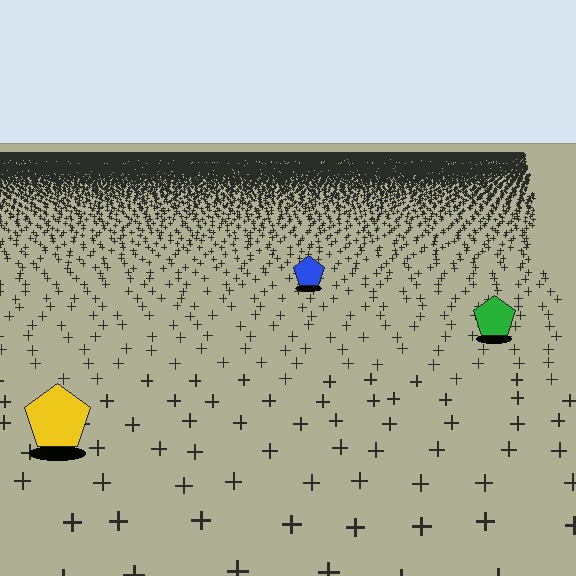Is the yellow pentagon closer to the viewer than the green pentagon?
Yes. The yellow pentagon is closer — you can tell from the texture gradient: the ground texture is coarser near it.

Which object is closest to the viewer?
The yellow pentagon is closest. The texture marks near it are larger and more spread out.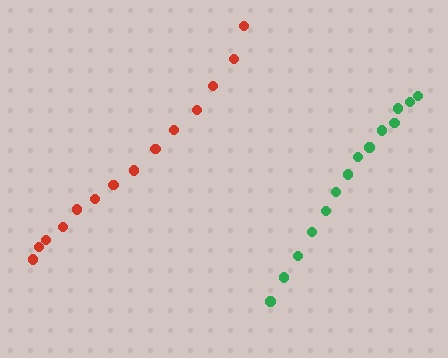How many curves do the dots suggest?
There are 2 distinct paths.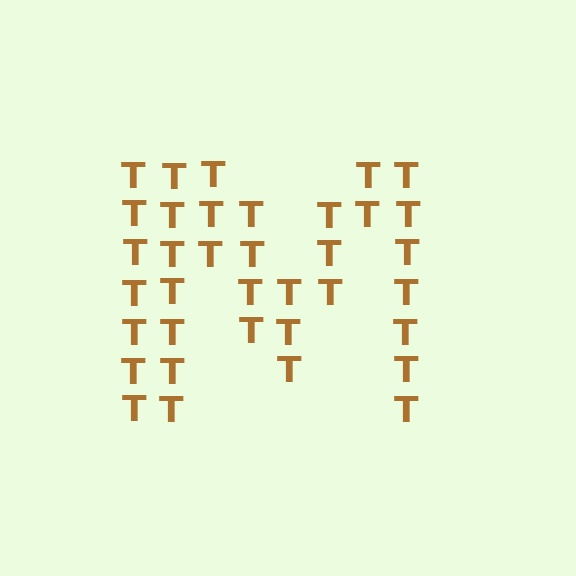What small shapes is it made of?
It is made of small letter T's.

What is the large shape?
The large shape is the letter M.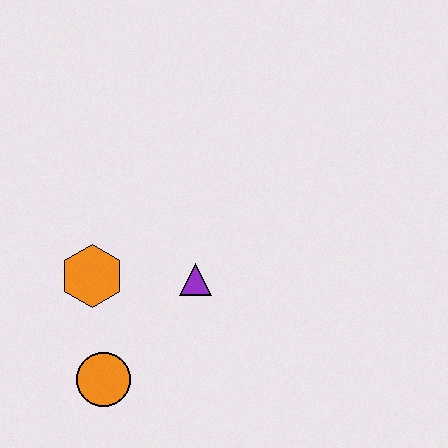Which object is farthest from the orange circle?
The purple triangle is farthest from the orange circle.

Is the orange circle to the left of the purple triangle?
Yes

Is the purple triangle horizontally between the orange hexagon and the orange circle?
No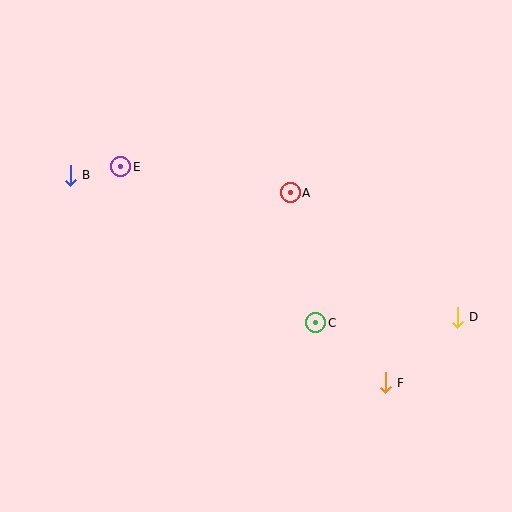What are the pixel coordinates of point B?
Point B is at (70, 175).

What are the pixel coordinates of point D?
Point D is at (457, 317).